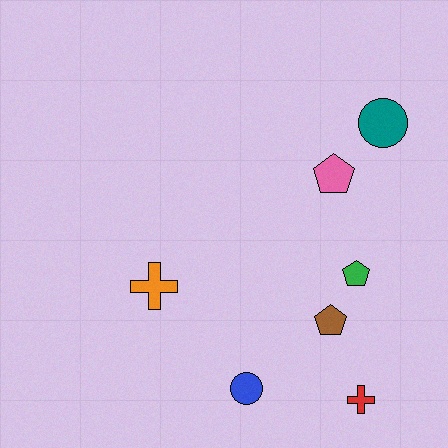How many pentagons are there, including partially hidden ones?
There are 3 pentagons.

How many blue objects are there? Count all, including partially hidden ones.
There is 1 blue object.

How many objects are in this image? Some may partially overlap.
There are 7 objects.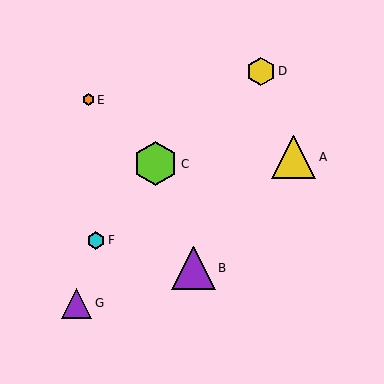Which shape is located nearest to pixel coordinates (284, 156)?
The yellow triangle (labeled A) at (294, 157) is nearest to that location.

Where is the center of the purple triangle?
The center of the purple triangle is at (194, 268).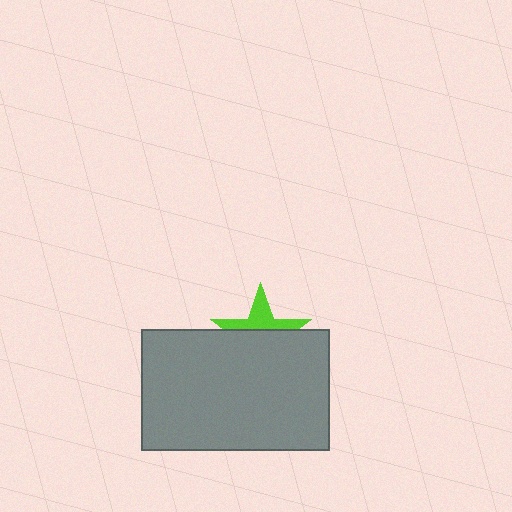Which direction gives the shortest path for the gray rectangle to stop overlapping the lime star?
Moving down gives the shortest separation.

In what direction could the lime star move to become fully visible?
The lime star could move up. That would shift it out from behind the gray rectangle entirely.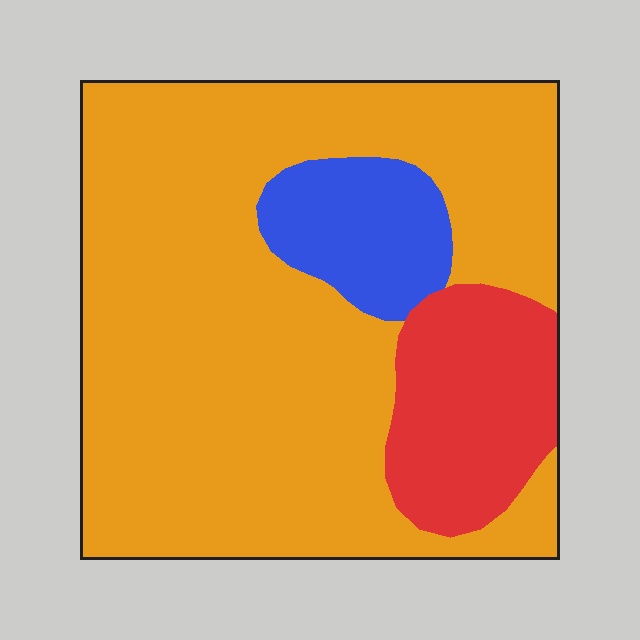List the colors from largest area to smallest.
From largest to smallest: orange, red, blue.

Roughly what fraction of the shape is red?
Red takes up less than a sixth of the shape.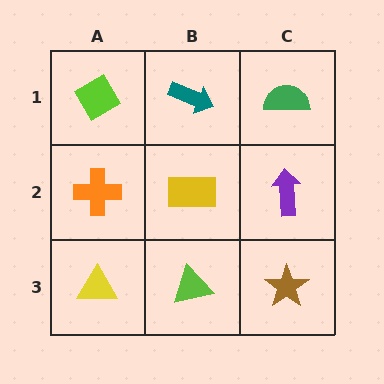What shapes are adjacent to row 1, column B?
A yellow rectangle (row 2, column B), a lime diamond (row 1, column A), a green semicircle (row 1, column C).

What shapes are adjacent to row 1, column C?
A purple arrow (row 2, column C), a teal arrow (row 1, column B).